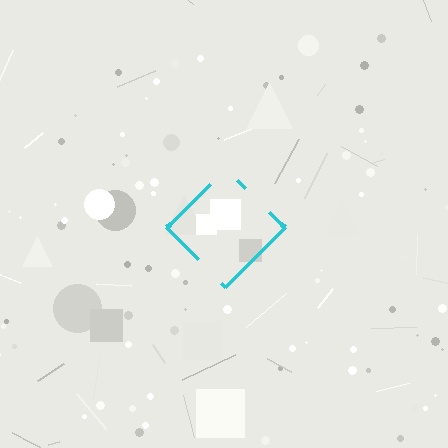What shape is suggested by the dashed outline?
The dashed outline suggests a diamond.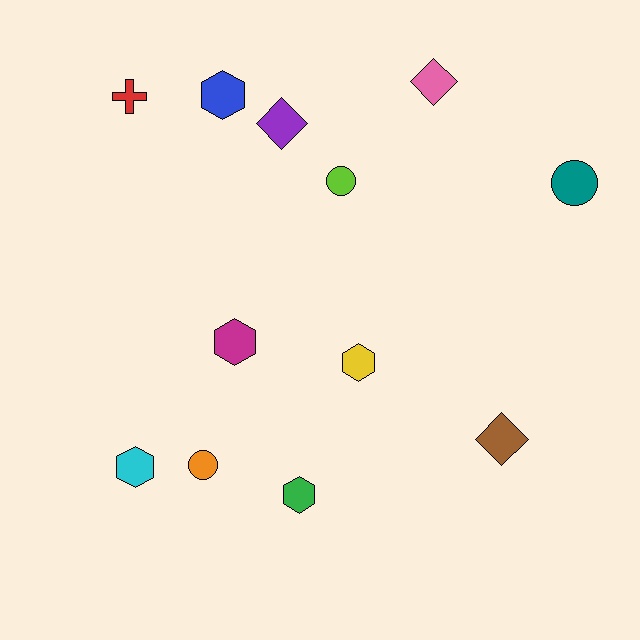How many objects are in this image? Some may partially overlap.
There are 12 objects.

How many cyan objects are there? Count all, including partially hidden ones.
There is 1 cyan object.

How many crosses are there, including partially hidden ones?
There is 1 cross.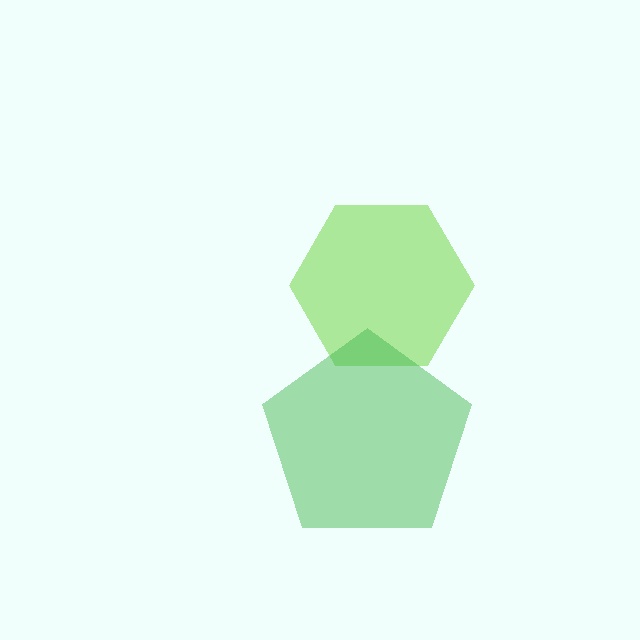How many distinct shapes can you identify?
There are 2 distinct shapes: a lime hexagon, a green pentagon.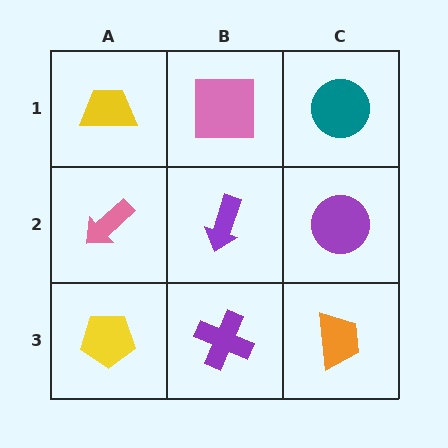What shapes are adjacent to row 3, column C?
A purple circle (row 2, column C), a purple cross (row 3, column B).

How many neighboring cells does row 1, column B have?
3.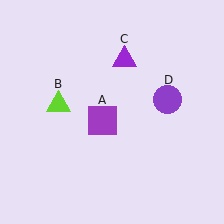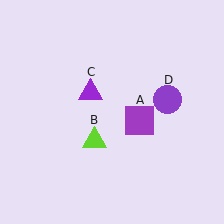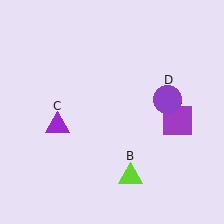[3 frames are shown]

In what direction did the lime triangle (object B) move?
The lime triangle (object B) moved down and to the right.